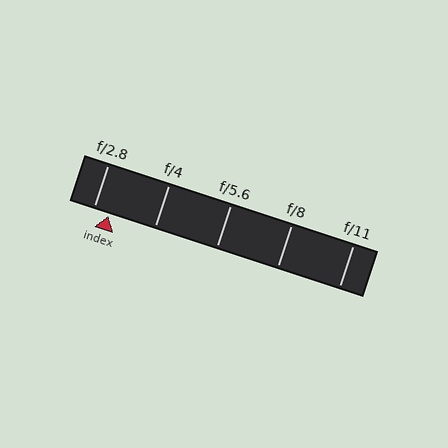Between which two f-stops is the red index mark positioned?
The index mark is between f/2.8 and f/4.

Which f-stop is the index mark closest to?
The index mark is closest to f/2.8.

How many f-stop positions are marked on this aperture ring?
There are 5 f-stop positions marked.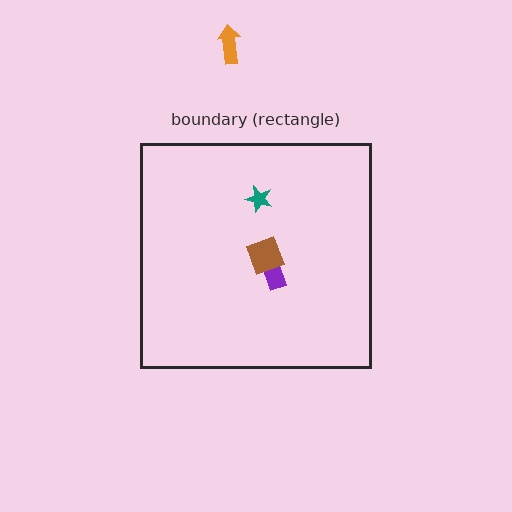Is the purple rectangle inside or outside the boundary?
Inside.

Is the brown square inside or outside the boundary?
Inside.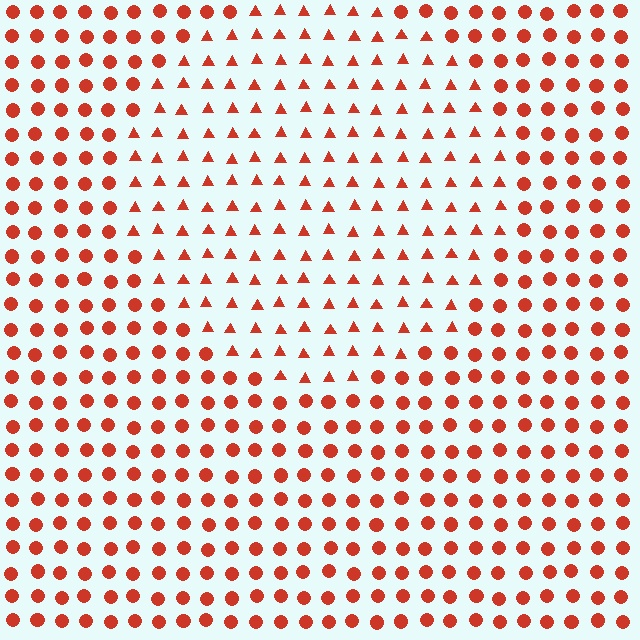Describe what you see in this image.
The image is filled with small red elements arranged in a uniform grid. A circle-shaped region contains triangles, while the surrounding area contains circles. The boundary is defined purely by the change in element shape.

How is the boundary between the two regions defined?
The boundary is defined by a change in element shape: triangles inside vs. circles outside. All elements share the same color and spacing.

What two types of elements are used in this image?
The image uses triangles inside the circle region and circles outside it.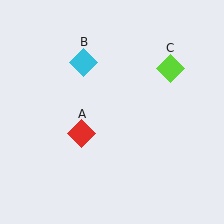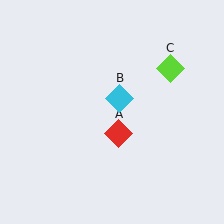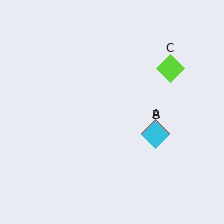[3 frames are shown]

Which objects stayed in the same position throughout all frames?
Lime diamond (object C) remained stationary.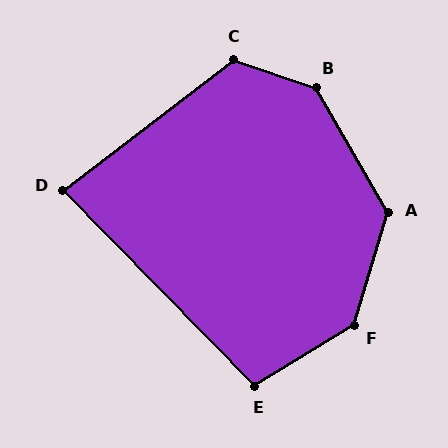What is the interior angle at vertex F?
Approximately 138 degrees (obtuse).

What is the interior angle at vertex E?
Approximately 103 degrees (obtuse).